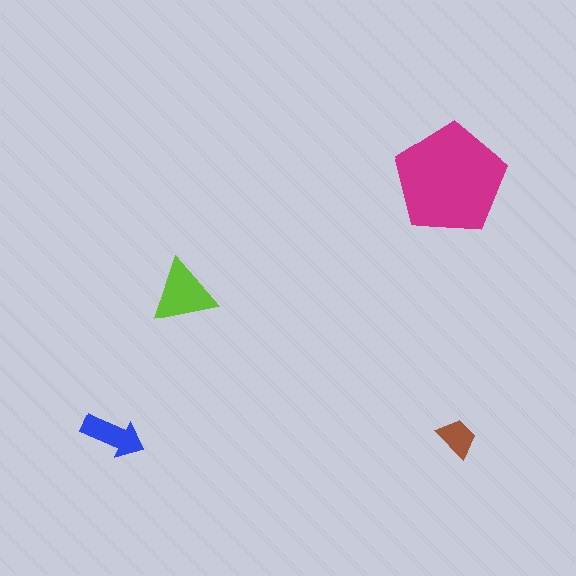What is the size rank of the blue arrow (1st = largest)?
3rd.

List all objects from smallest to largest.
The brown trapezoid, the blue arrow, the lime triangle, the magenta pentagon.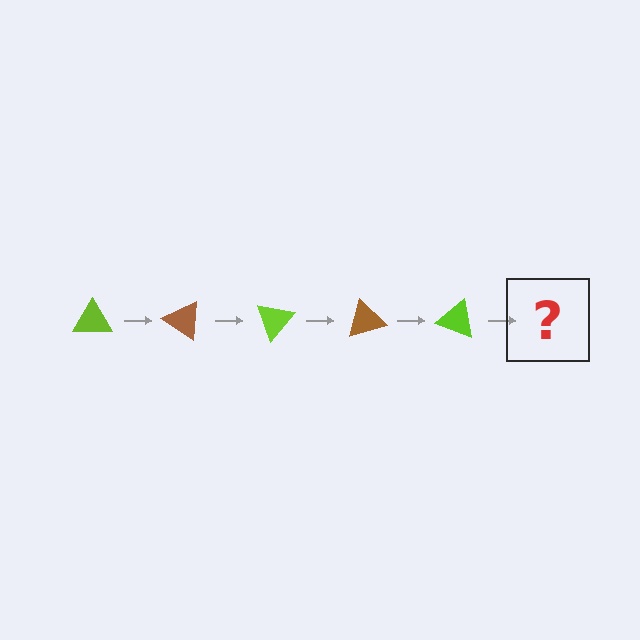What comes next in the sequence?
The next element should be a brown triangle, rotated 175 degrees from the start.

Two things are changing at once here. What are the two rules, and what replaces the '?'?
The two rules are that it rotates 35 degrees each step and the color cycles through lime and brown. The '?' should be a brown triangle, rotated 175 degrees from the start.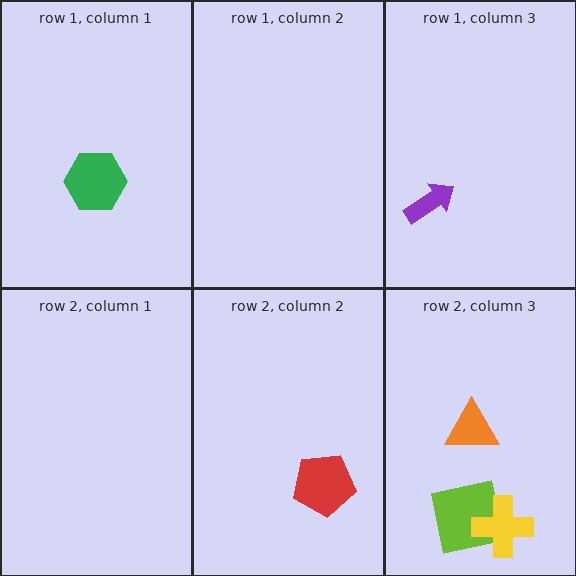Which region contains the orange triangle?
The row 2, column 3 region.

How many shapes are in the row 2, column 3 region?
3.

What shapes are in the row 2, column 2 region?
The red pentagon.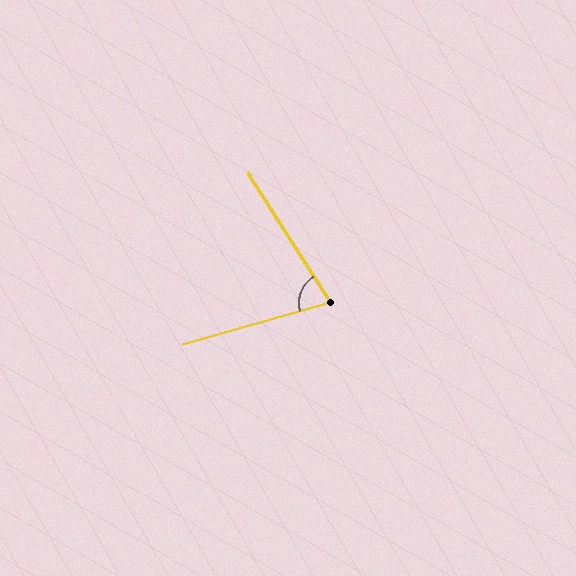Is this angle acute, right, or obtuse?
It is acute.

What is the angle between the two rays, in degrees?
Approximately 73 degrees.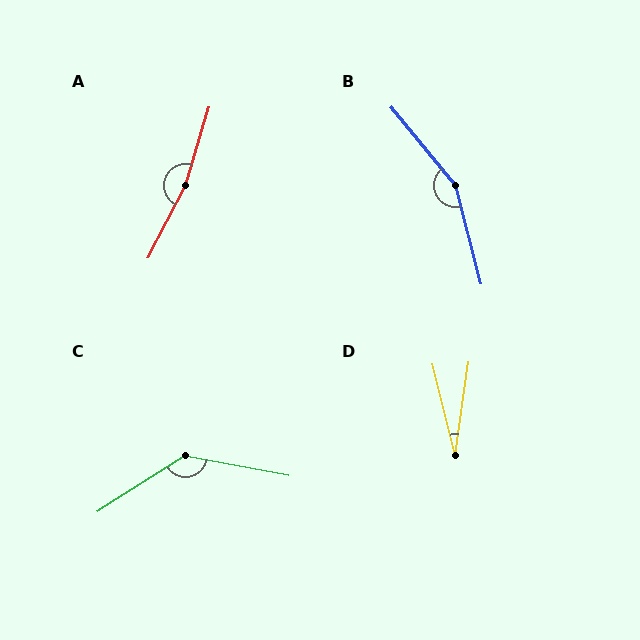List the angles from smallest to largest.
D (22°), C (137°), B (156°), A (169°).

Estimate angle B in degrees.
Approximately 156 degrees.